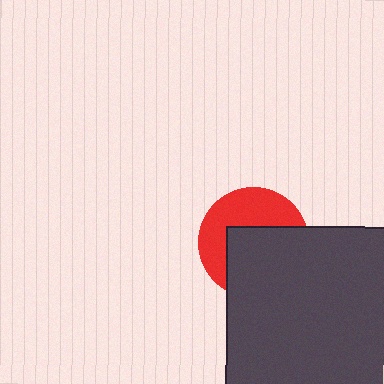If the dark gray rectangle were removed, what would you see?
You would see the complete red circle.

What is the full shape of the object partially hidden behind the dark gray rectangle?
The partially hidden object is a red circle.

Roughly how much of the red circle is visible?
About half of it is visible (roughly 45%).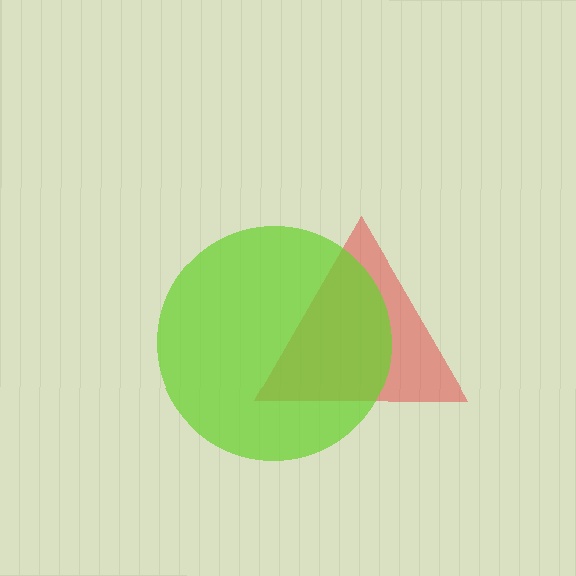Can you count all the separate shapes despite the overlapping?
Yes, there are 2 separate shapes.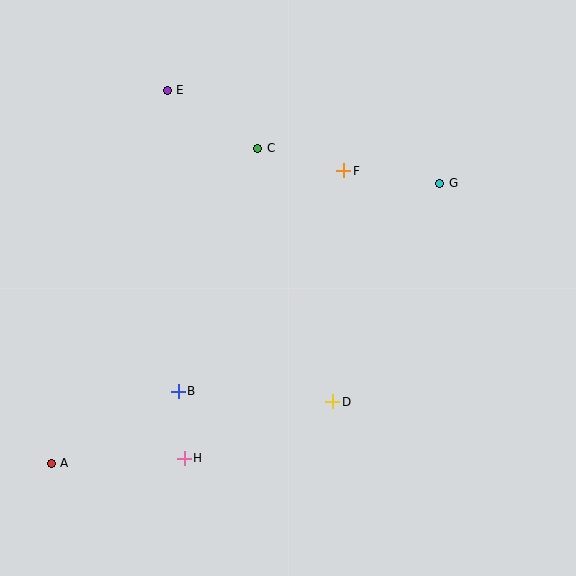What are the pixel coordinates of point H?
Point H is at (184, 458).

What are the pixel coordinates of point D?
Point D is at (333, 402).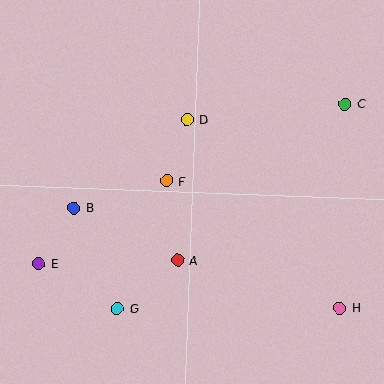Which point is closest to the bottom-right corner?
Point H is closest to the bottom-right corner.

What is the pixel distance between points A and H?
The distance between A and H is 169 pixels.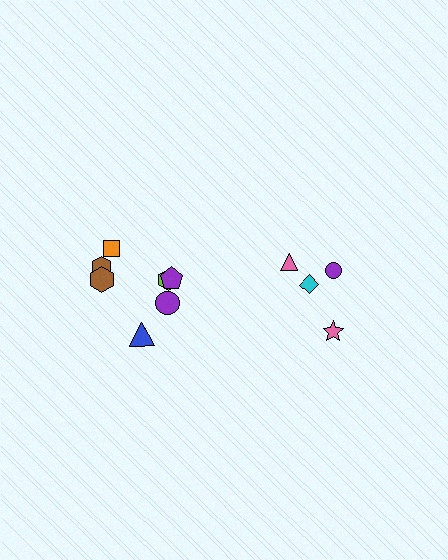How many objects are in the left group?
There are 7 objects.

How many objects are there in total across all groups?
There are 11 objects.